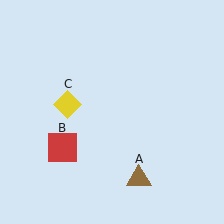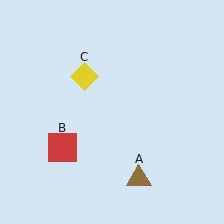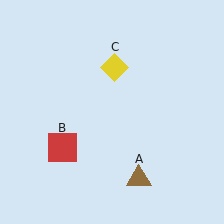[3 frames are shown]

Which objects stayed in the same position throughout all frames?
Brown triangle (object A) and red square (object B) remained stationary.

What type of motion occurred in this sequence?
The yellow diamond (object C) rotated clockwise around the center of the scene.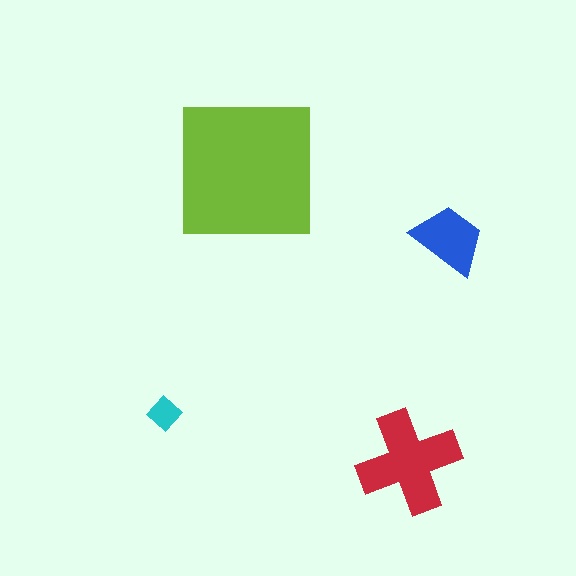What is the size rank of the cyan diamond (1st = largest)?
4th.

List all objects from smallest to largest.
The cyan diamond, the blue trapezoid, the red cross, the lime square.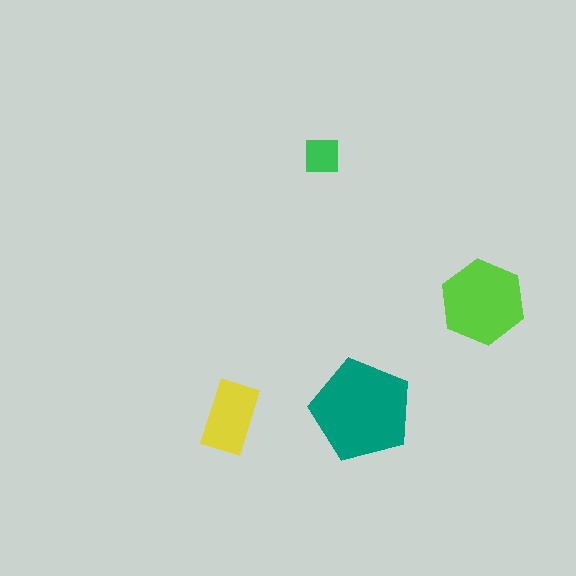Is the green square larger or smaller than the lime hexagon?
Smaller.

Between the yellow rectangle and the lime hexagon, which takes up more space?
The lime hexagon.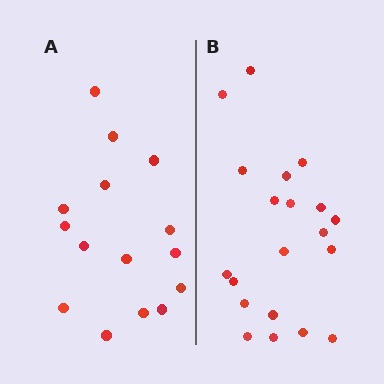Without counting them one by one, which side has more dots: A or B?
Region B (the right region) has more dots.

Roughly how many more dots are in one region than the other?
Region B has about 5 more dots than region A.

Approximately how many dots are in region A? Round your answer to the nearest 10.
About 20 dots. (The exact count is 15, which rounds to 20.)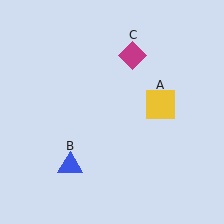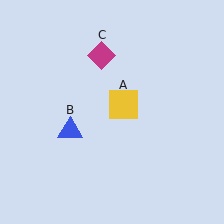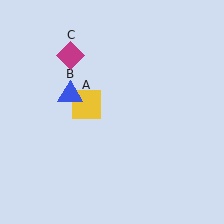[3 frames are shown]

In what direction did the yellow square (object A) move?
The yellow square (object A) moved left.